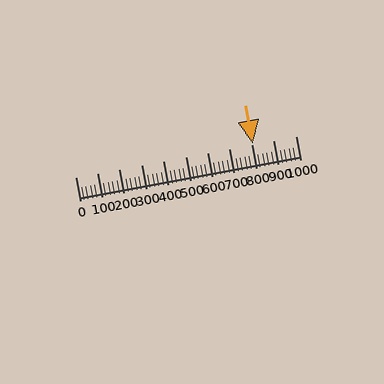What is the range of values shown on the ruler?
The ruler shows values from 0 to 1000.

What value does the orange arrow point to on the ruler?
The orange arrow points to approximately 806.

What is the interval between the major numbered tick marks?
The major tick marks are spaced 100 units apart.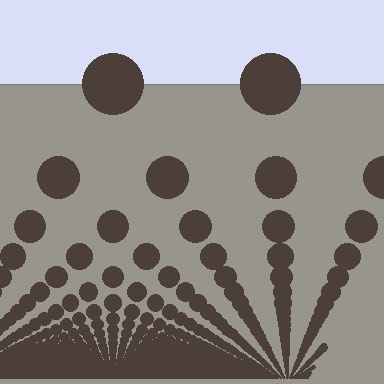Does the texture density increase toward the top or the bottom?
Density increases toward the bottom.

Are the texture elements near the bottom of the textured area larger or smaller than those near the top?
Smaller. The gradient is inverted — elements near the bottom are smaller and denser.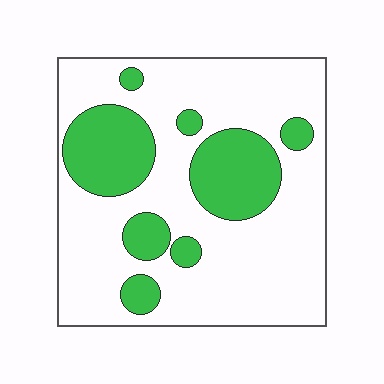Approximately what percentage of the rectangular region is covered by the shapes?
Approximately 25%.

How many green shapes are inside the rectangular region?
8.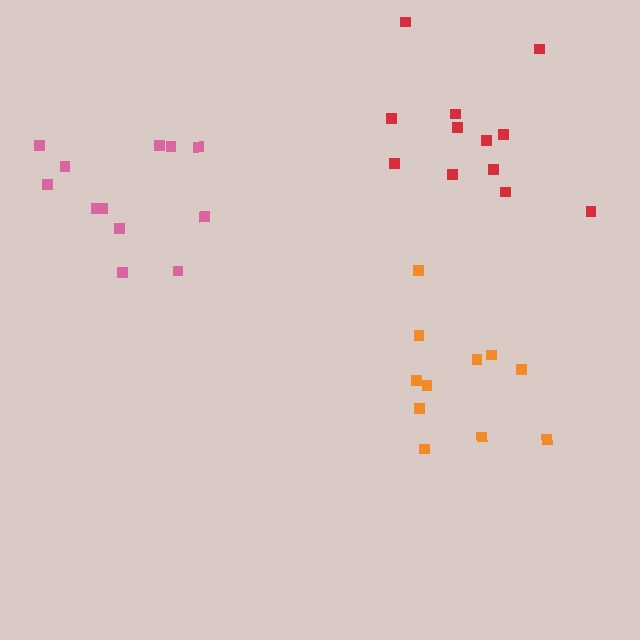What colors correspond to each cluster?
The clusters are colored: orange, pink, red.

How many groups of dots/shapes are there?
There are 3 groups.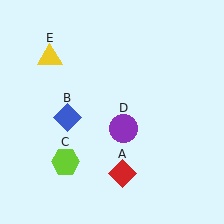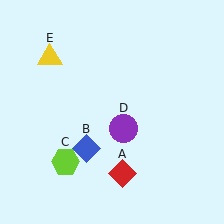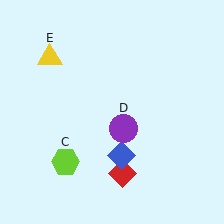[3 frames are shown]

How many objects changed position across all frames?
1 object changed position: blue diamond (object B).